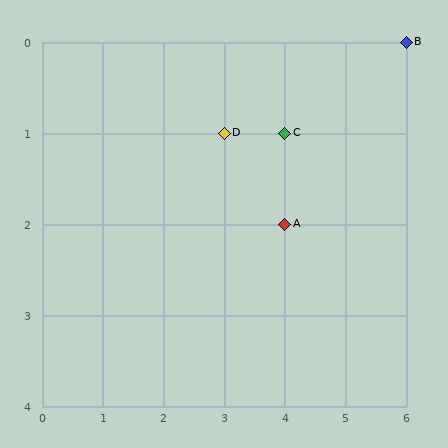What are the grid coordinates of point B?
Point B is at grid coordinates (6, 0).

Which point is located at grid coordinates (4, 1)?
Point C is at (4, 1).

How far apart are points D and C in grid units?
Points D and C are 1 column apart.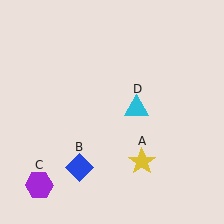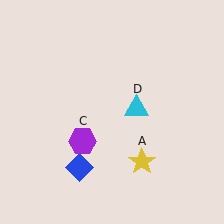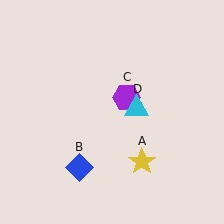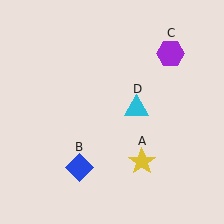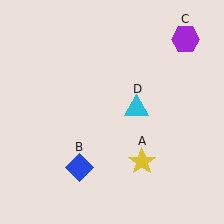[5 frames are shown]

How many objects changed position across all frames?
1 object changed position: purple hexagon (object C).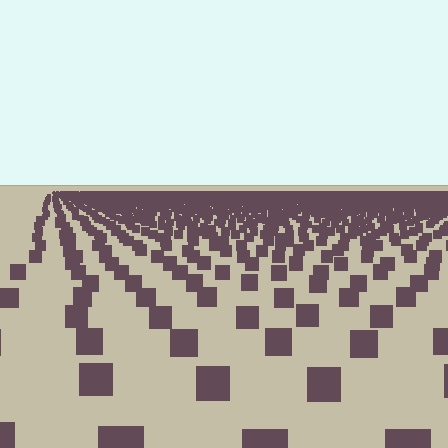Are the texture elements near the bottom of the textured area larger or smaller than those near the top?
Larger. Near the bottom, elements are closer to the viewer and appear at a bigger on-screen size.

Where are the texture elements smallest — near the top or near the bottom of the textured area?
Near the top.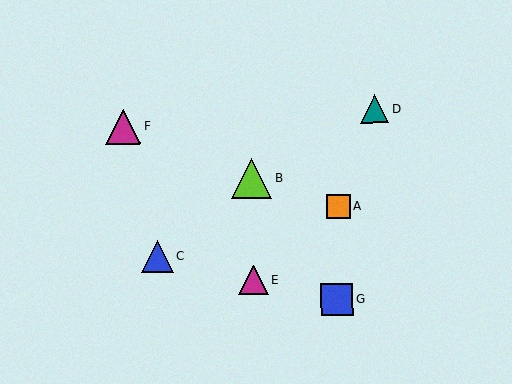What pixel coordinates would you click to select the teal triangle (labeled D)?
Click at (374, 109) to select the teal triangle D.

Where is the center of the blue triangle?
The center of the blue triangle is at (158, 257).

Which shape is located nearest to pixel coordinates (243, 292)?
The magenta triangle (labeled E) at (254, 280) is nearest to that location.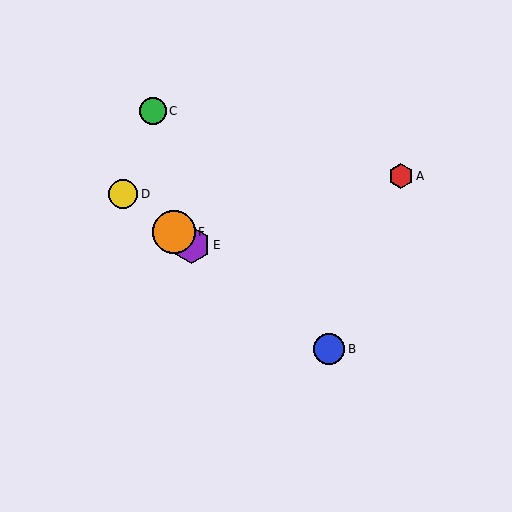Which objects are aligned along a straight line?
Objects B, D, E, F are aligned along a straight line.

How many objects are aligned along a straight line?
4 objects (B, D, E, F) are aligned along a straight line.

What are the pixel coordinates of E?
Object E is at (191, 245).